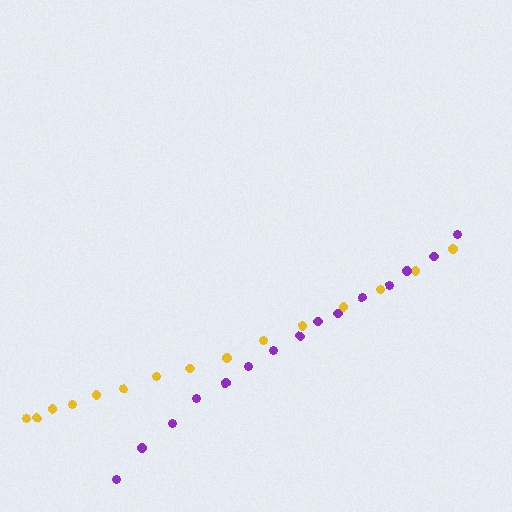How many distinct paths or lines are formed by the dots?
There are 2 distinct paths.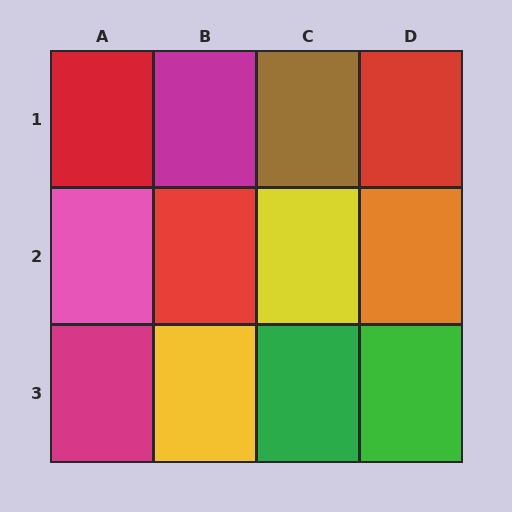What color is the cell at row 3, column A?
Magenta.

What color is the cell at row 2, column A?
Pink.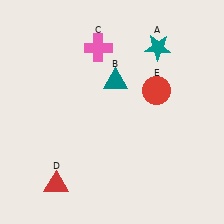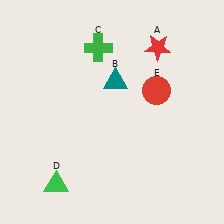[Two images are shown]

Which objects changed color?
A changed from teal to red. C changed from pink to green. D changed from red to green.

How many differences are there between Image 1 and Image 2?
There are 3 differences between the two images.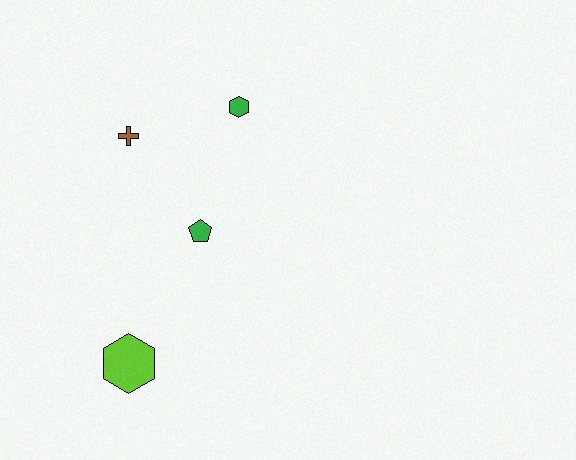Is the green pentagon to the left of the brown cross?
No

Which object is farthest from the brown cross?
The lime hexagon is farthest from the brown cross.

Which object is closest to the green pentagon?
The brown cross is closest to the green pentagon.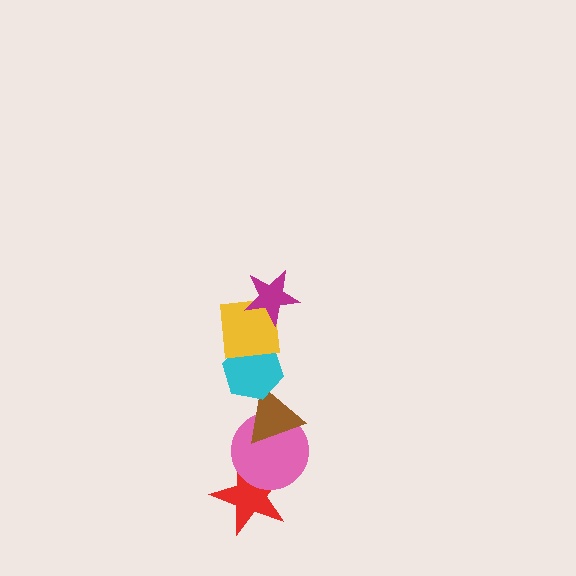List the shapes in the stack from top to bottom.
From top to bottom: the magenta star, the yellow square, the cyan hexagon, the brown triangle, the pink circle, the red star.